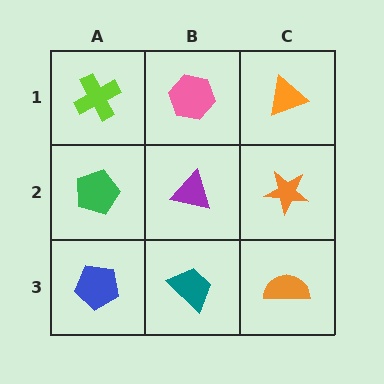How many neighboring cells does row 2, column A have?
3.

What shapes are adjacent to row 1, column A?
A green pentagon (row 2, column A), a pink hexagon (row 1, column B).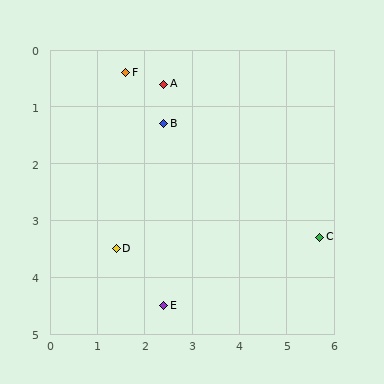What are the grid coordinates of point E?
Point E is at approximately (2.4, 4.5).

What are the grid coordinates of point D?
Point D is at approximately (1.4, 3.5).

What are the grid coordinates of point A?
Point A is at approximately (2.4, 0.6).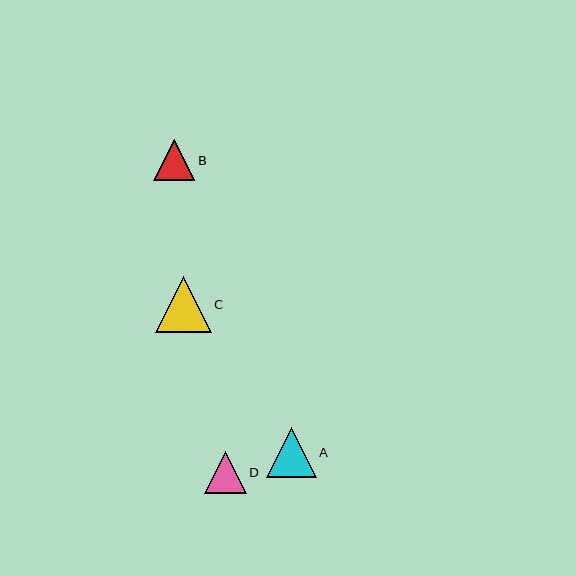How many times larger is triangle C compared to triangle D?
Triangle C is approximately 1.3 times the size of triangle D.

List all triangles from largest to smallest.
From largest to smallest: C, A, D, B.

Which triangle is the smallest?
Triangle B is the smallest with a size of approximately 41 pixels.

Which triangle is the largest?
Triangle C is the largest with a size of approximately 56 pixels.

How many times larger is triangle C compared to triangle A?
Triangle C is approximately 1.1 times the size of triangle A.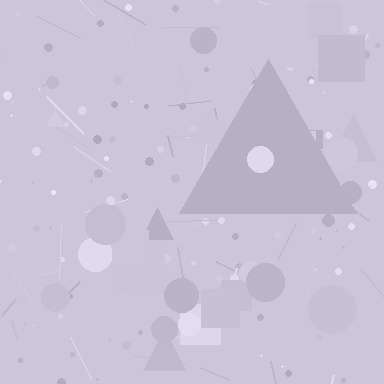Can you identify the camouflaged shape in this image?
The camouflaged shape is a triangle.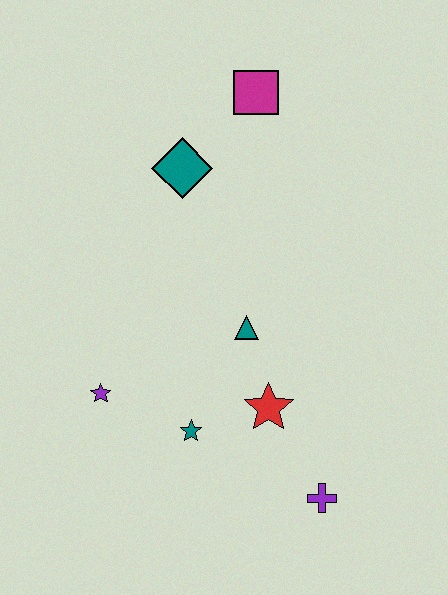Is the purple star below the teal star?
No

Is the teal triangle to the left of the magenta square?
Yes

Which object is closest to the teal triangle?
The red star is closest to the teal triangle.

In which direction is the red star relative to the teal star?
The red star is to the right of the teal star.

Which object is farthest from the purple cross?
The magenta square is farthest from the purple cross.